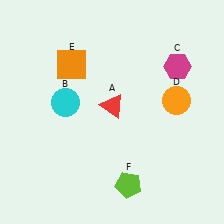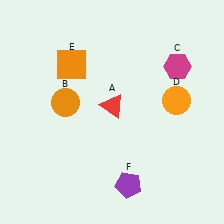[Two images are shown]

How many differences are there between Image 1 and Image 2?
There are 2 differences between the two images.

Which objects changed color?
B changed from cyan to orange. F changed from lime to purple.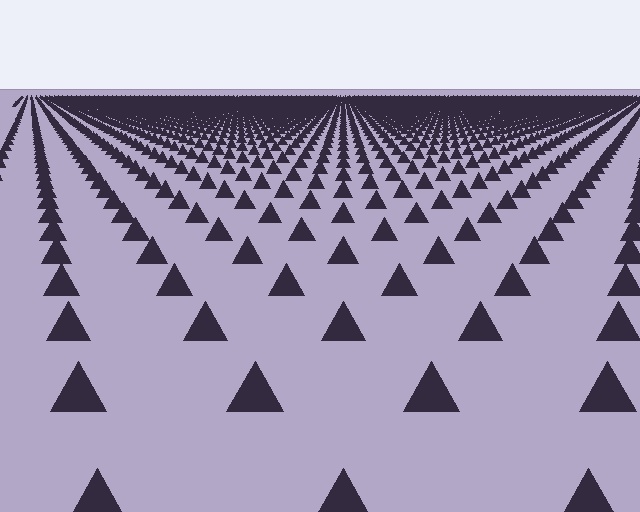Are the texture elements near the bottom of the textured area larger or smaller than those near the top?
Larger. Near the bottom, elements are closer to the viewer and appear at a bigger on-screen size.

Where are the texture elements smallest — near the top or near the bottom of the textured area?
Near the top.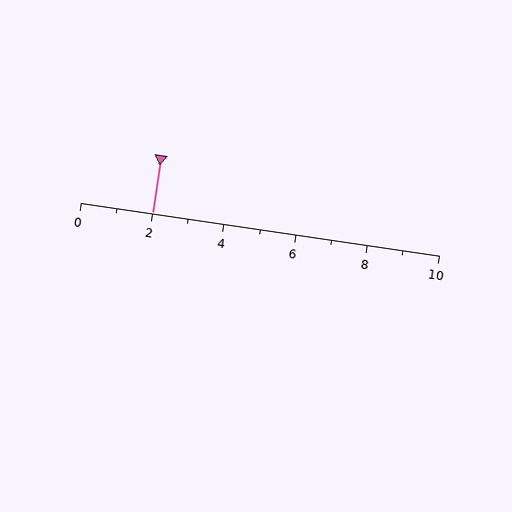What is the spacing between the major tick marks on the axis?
The major ticks are spaced 2 apart.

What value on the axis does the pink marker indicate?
The marker indicates approximately 2.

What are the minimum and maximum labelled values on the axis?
The axis runs from 0 to 10.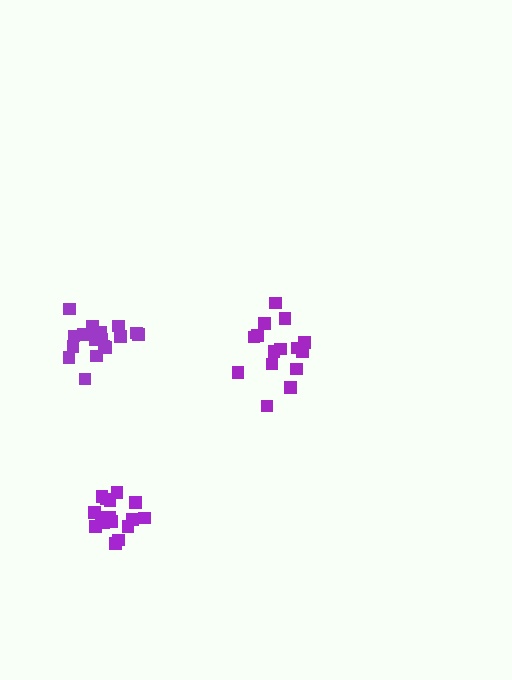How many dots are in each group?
Group 1: 15 dots, Group 2: 17 dots, Group 3: 16 dots (48 total).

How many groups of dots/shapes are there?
There are 3 groups.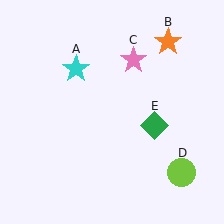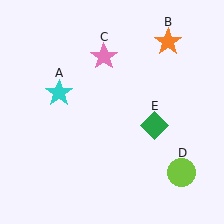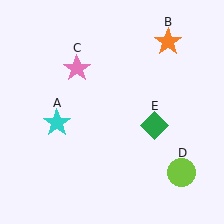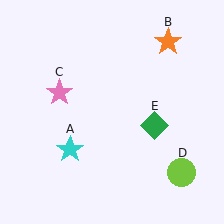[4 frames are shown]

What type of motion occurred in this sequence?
The cyan star (object A), pink star (object C) rotated counterclockwise around the center of the scene.